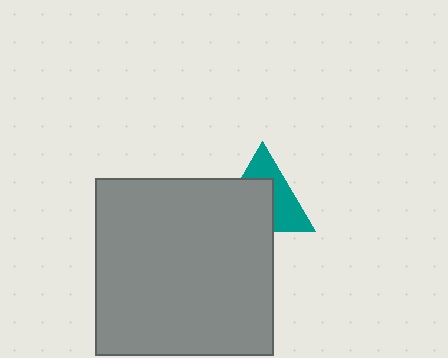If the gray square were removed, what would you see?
You would see the complete teal triangle.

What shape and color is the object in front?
The object in front is a gray square.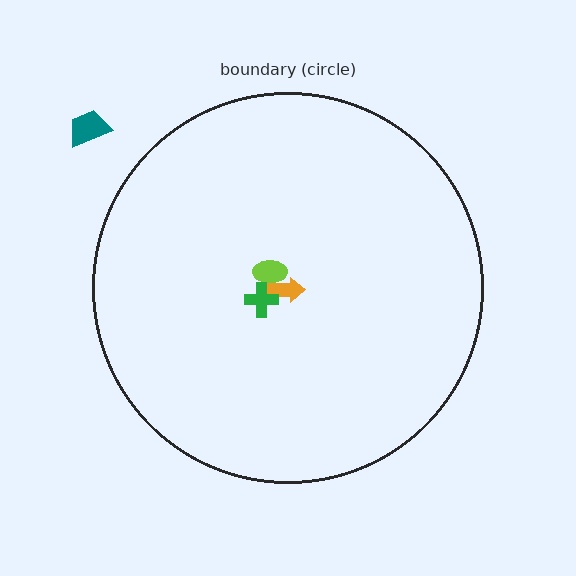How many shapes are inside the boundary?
3 inside, 1 outside.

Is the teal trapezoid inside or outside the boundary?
Outside.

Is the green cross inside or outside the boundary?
Inside.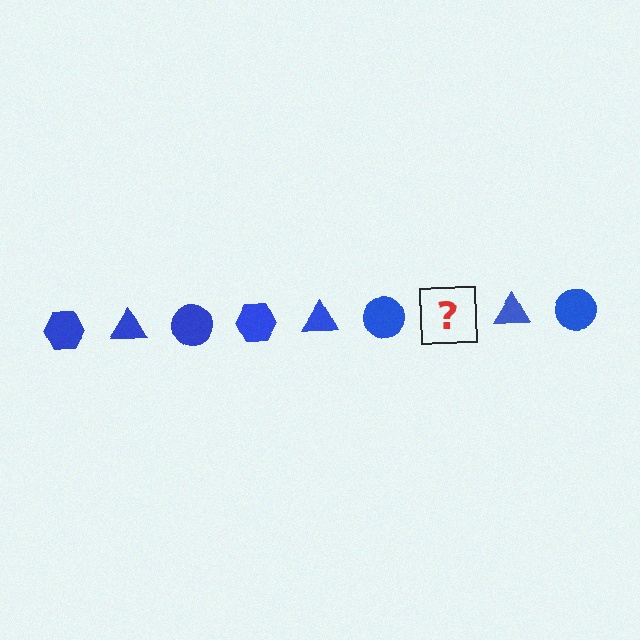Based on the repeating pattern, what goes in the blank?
The blank should be a blue hexagon.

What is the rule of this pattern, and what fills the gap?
The rule is that the pattern cycles through hexagon, triangle, circle shapes in blue. The gap should be filled with a blue hexagon.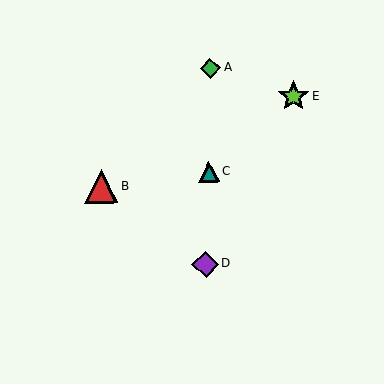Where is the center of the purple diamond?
The center of the purple diamond is at (206, 264).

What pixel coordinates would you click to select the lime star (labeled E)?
Click at (294, 96) to select the lime star E.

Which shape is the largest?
The red triangle (labeled B) is the largest.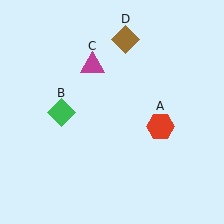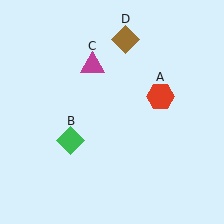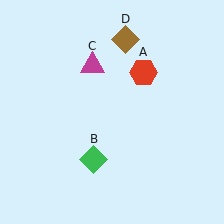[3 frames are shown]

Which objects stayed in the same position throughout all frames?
Magenta triangle (object C) and brown diamond (object D) remained stationary.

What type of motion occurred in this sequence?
The red hexagon (object A), green diamond (object B) rotated counterclockwise around the center of the scene.